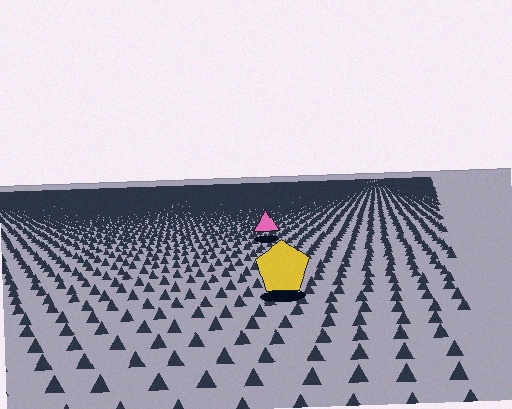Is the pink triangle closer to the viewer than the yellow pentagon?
No. The yellow pentagon is closer — you can tell from the texture gradient: the ground texture is coarser near it.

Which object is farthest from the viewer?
The pink triangle is farthest from the viewer. It appears smaller and the ground texture around it is denser.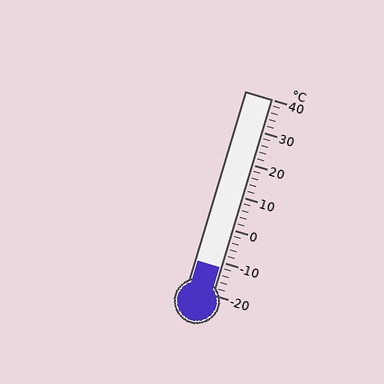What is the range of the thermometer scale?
The thermometer scale ranges from -20°C to 40°C.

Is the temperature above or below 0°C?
The temperature is below 0°C.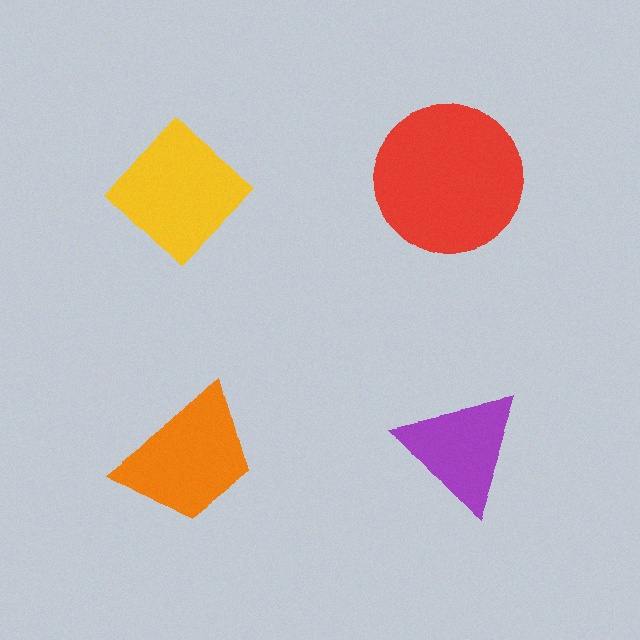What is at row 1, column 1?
A yellow diamond.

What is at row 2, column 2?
A purple triangle.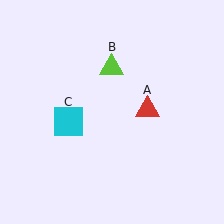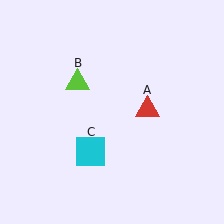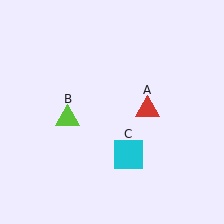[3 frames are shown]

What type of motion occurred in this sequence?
The lime triangle (object B), cyan square (object C) rotated counterclockwise around the center of the scene.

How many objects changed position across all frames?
2 objects changed position: lime triangle (object B), cyan square (object C).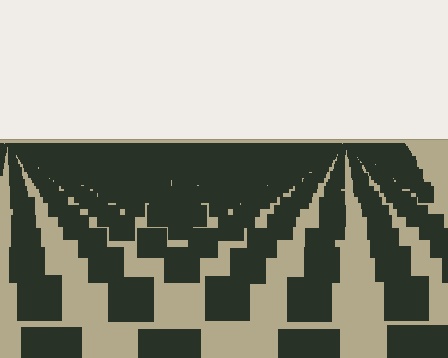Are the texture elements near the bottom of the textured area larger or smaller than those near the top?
Larger. Near the bottom, elements are closer to the viewer and appear at a bigger on-screen size.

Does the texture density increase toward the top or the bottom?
Density increases toward the top.